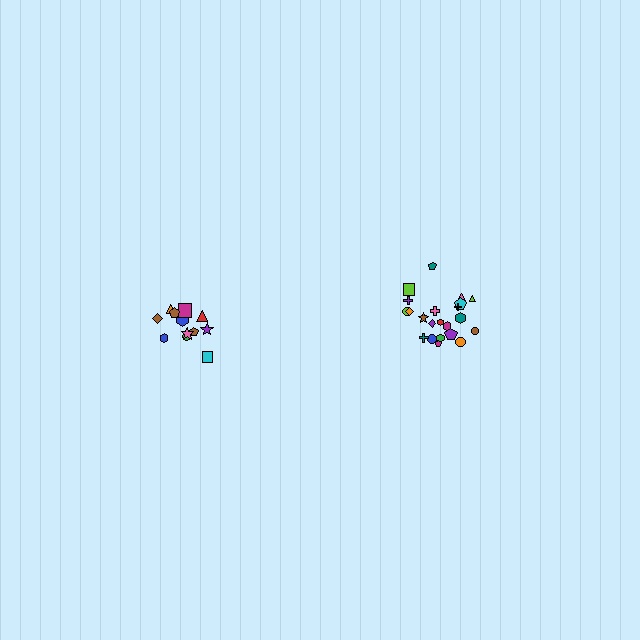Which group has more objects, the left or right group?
The right group.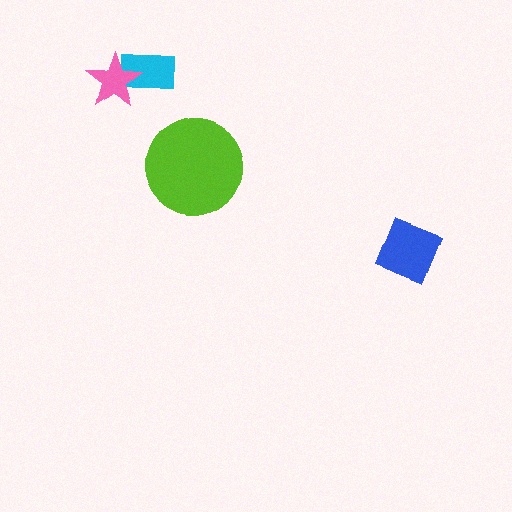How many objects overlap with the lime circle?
0 objects overlap with the lime circle.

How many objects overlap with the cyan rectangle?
1 object overlaps with the cyan rectangle.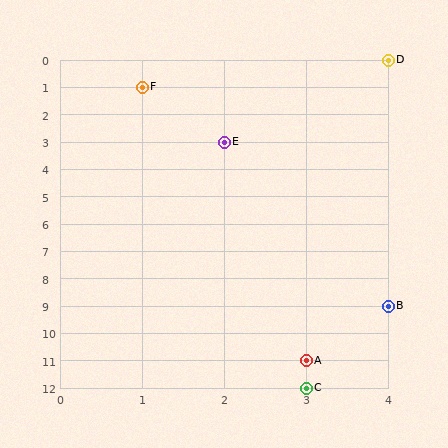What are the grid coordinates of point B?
Point B is at grid coordinates (4, 9).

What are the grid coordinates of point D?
Point D is at grid coordinates (4, 0).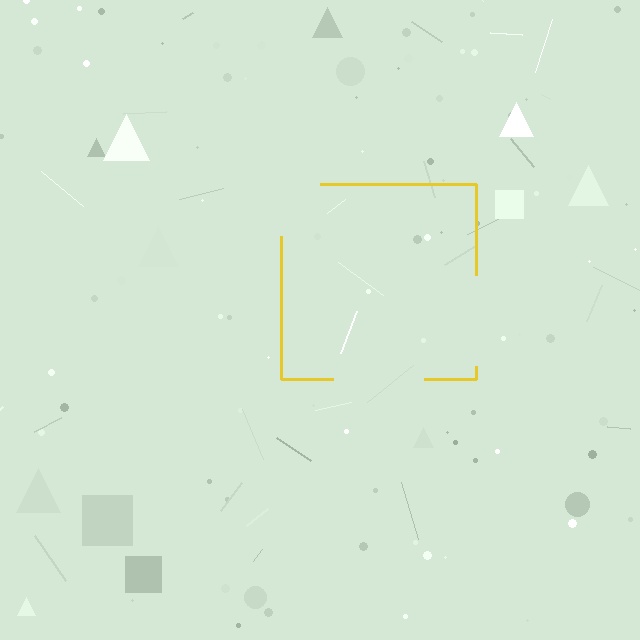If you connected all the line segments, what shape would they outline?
They would outline a square.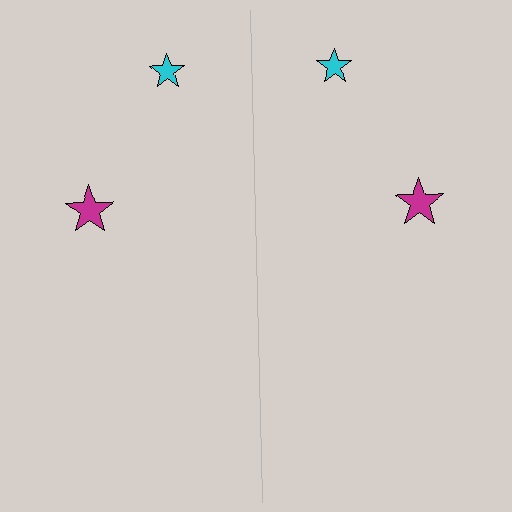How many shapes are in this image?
There are 4 shapes in this image.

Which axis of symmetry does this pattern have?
The pattern has a vertical axis of symmetry running through the center of the image.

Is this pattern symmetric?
Yes, this pattern has bilateral (reflection) symmetry.